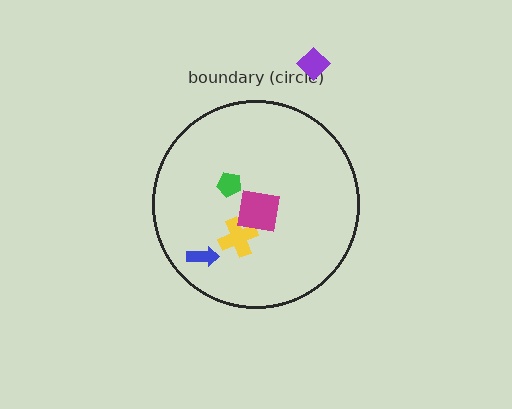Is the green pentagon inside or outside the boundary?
Inside.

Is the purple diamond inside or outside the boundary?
Outside.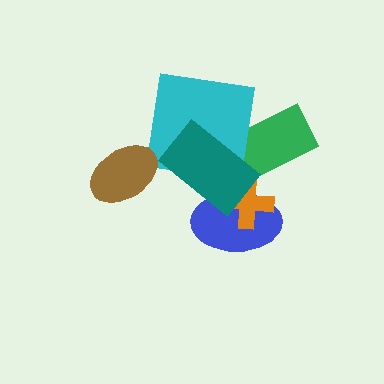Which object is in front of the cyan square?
The teal rectangle is in front of the cyan square.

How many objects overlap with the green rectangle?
2 objects overlap with the green rectangle.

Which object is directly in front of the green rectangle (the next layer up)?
The cyan square is directly in front of the green rectangle.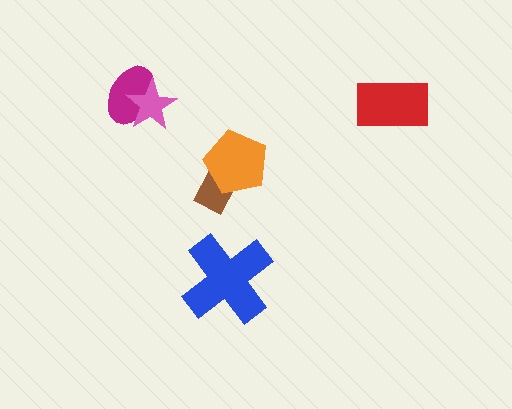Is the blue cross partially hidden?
No, no other shape covers it.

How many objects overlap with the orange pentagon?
1 object overlaps with the orange pentagon.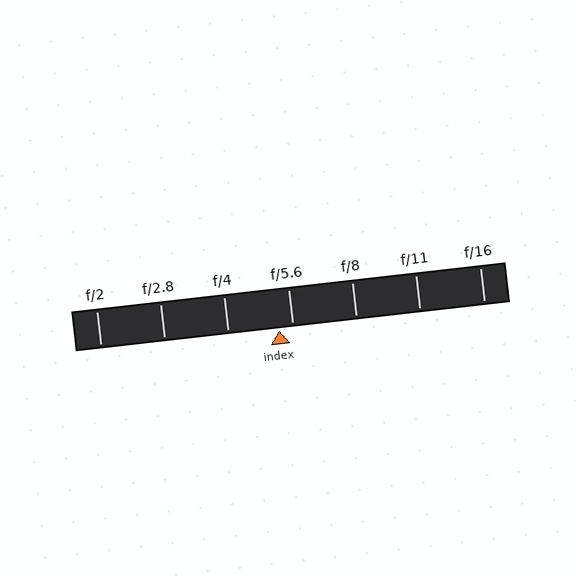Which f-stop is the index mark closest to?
The index mark is closest to f/5.6.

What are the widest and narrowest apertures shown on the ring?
The widest aperture shown is f/2 and the narrowest is f/16.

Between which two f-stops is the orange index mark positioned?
The index mark is between f/4 and f/5.6.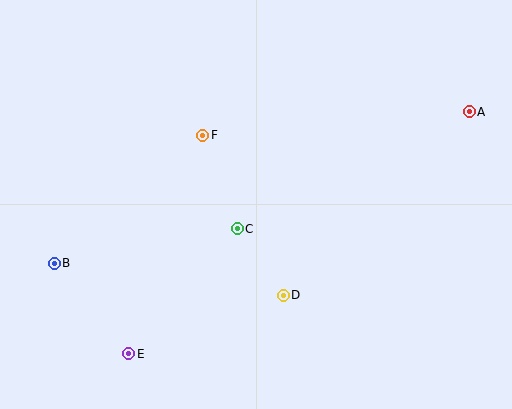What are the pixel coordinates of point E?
Point E is at (128, 354).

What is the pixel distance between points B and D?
The distance between B and D is 231 pixels.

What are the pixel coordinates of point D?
Point D is at (283, 295).